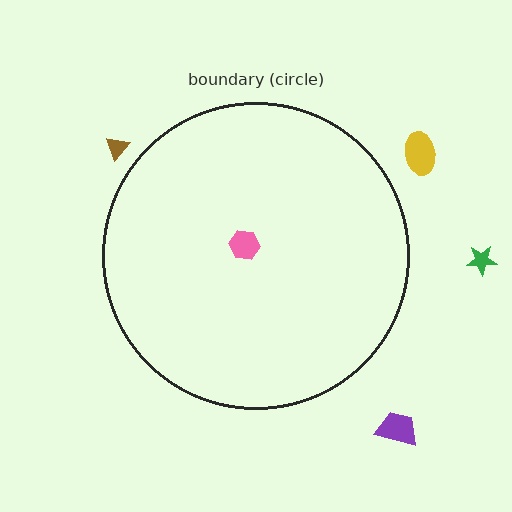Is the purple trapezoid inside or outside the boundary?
Outside.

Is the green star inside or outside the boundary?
Outside.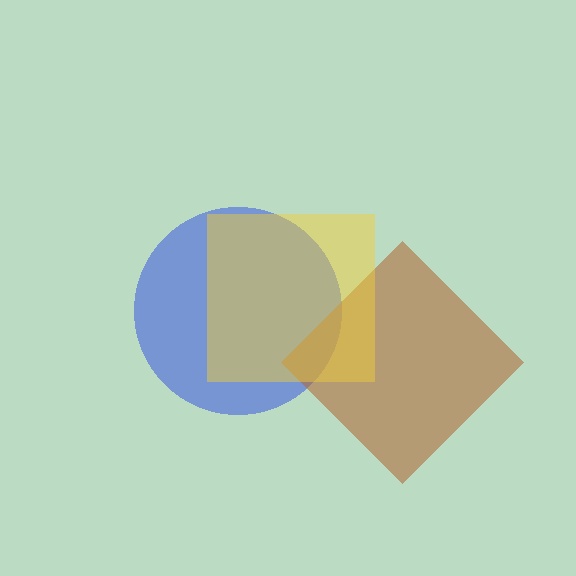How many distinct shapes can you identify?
There are 3 distinct shapes: a blue circle, a brown diamond, a yellow square.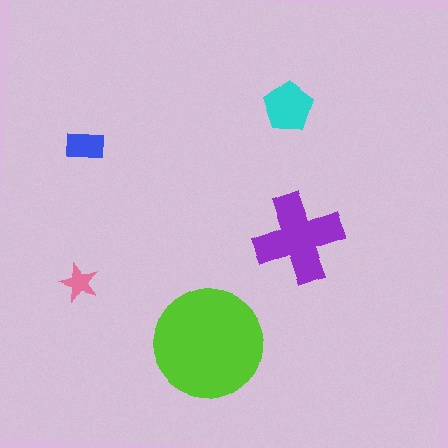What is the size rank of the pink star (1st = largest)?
5th.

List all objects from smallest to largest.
The pink star, the blue rectangle, the cyan pentagon, the purple cross, the lime circle.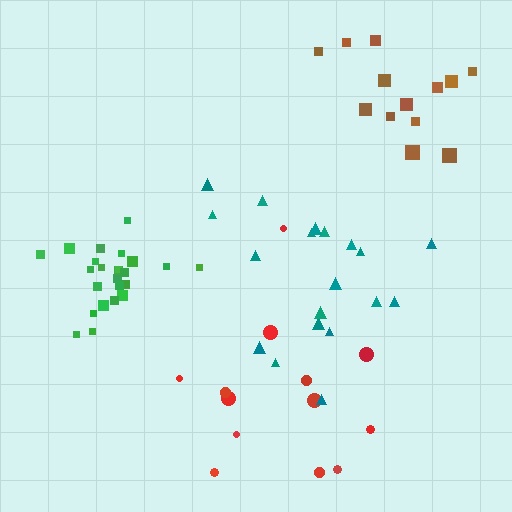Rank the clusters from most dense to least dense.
green, brown, teal, red.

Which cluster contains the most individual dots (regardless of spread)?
Green (24).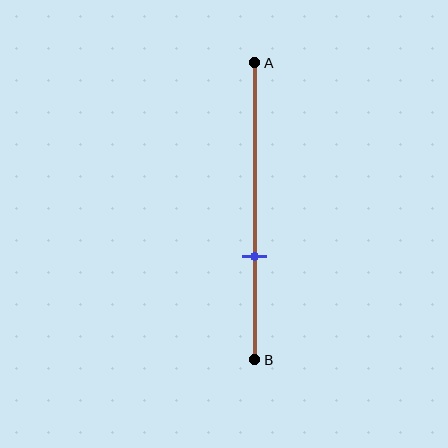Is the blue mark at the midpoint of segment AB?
No, the mark is at about 65% from A, not at the 50% midpoint.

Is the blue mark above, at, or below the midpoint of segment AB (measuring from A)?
The blue mark is below the midpoint of segment AB.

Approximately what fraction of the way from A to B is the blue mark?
The blue mark is approximately 65% of the way from A to B.